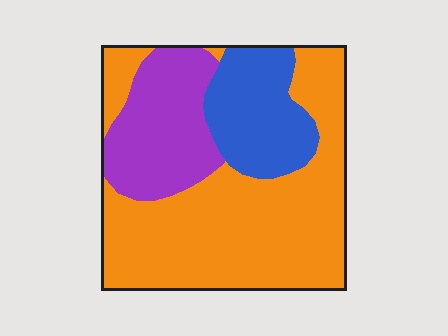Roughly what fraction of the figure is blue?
Blue covers 19% of the figure.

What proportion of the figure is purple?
Purple takes up about one fifth (1/5) of the figure.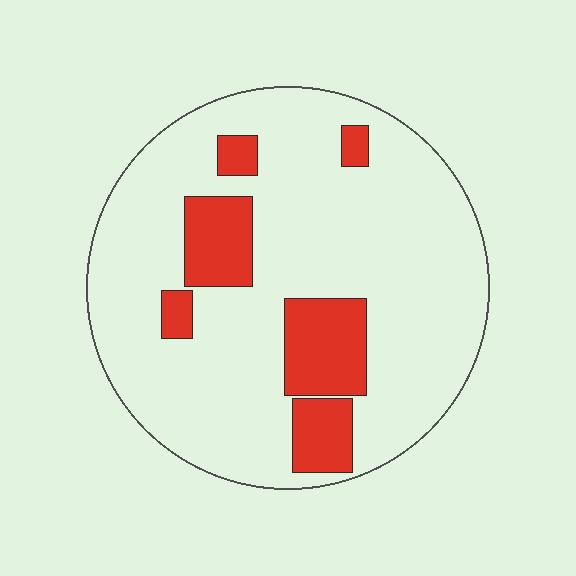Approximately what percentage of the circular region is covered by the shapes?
Approximately 20%.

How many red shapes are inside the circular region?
6.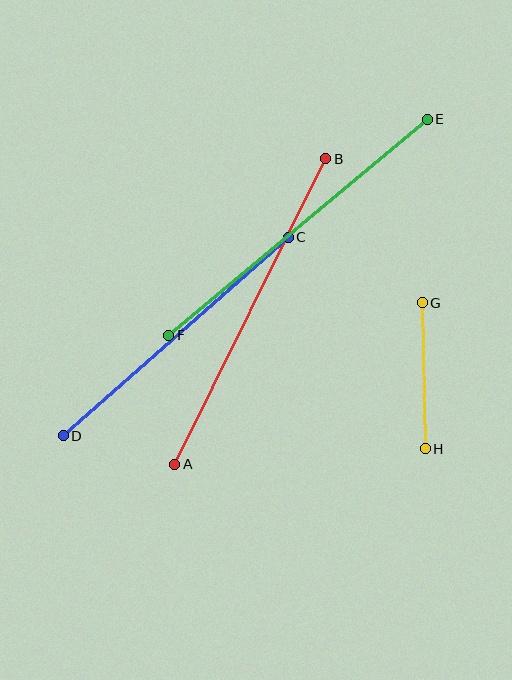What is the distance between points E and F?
The distance is approximately 337 pixels.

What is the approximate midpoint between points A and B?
The midpoint is at approximately (250, 311) pixels.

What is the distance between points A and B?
The distance is approximately 341 pixels.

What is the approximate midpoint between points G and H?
The midpoint is at approximately (424, 376) pixels.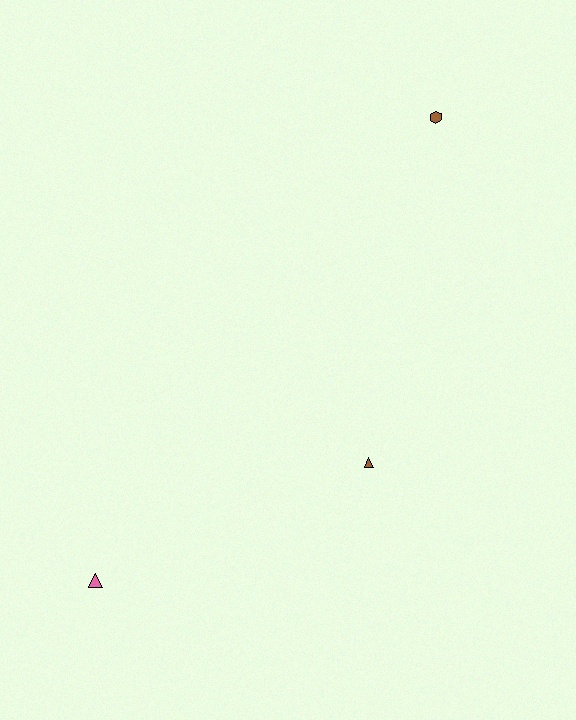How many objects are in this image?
There are 3 objects.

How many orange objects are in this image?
There are no orange objects.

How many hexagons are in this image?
There is 1 hexagon.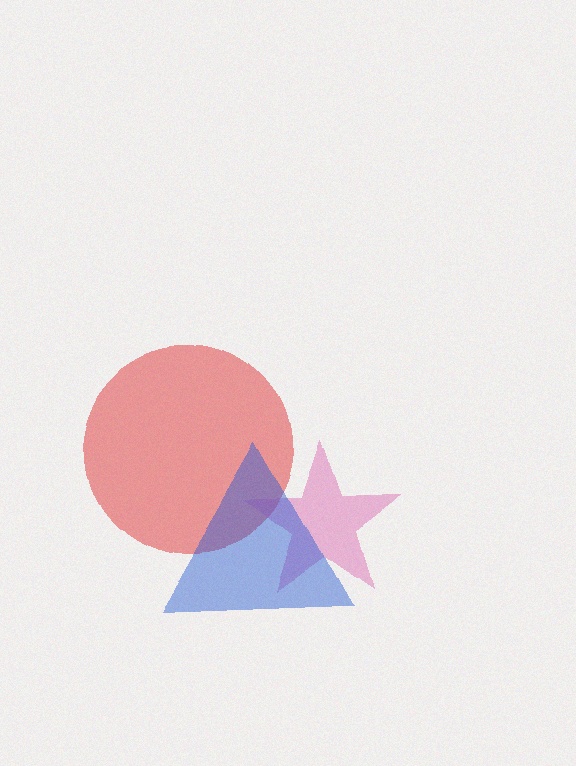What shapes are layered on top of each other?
The layered shapes are: a red circle, a pink star, a blue triangle.